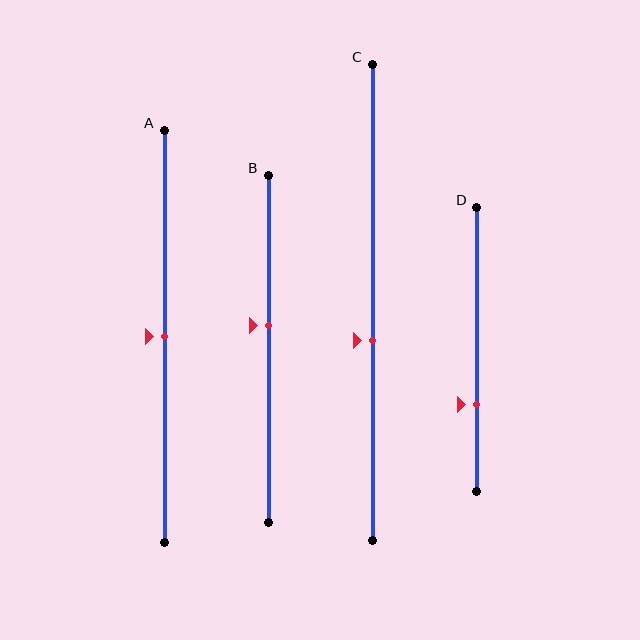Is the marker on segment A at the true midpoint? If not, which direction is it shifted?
Yes, the marker on segment A is at the true midpoint.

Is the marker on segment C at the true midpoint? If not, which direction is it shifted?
No, the marker on segment C is shifted downward by about 8% of the segment length.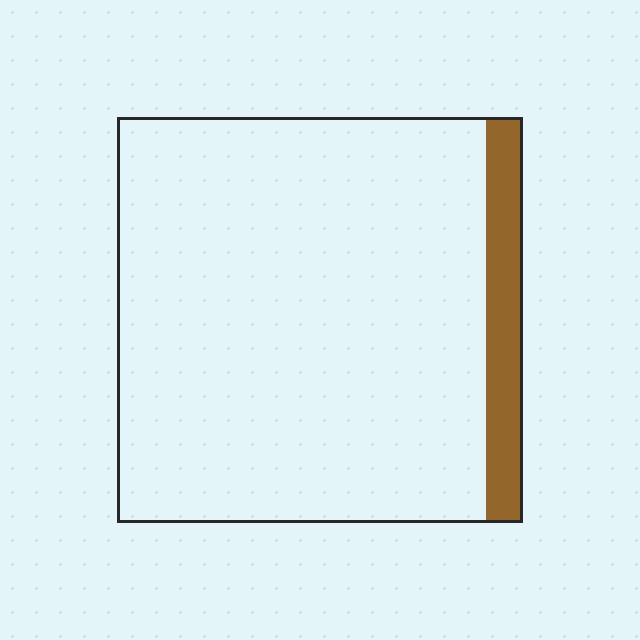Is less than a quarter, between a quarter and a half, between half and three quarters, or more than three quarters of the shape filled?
Less than a quarter.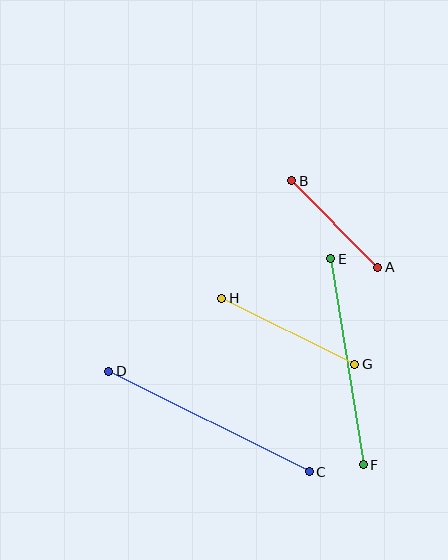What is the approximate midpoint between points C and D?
The midpoint is at approximately (209, 422) pixels.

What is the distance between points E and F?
The distance is approximately 209 pixels.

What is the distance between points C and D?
The distance is approximately 224 pixels.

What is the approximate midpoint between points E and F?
The midpoint is at approximately (347, 362) pixels.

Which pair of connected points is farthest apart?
Points C and D are farthest apart.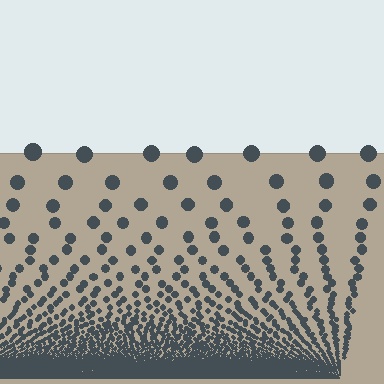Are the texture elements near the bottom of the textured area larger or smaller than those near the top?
Smaller. The gradient is inverted — elements near the bottom are smaller and denser.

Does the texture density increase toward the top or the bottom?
Density increases toward the bottom.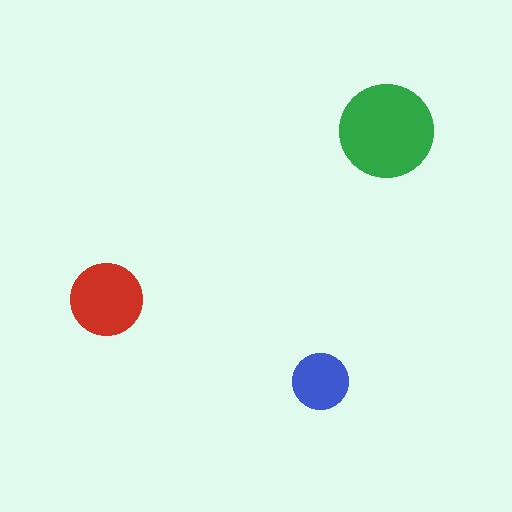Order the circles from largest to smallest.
the green one, the red one, the blue one.